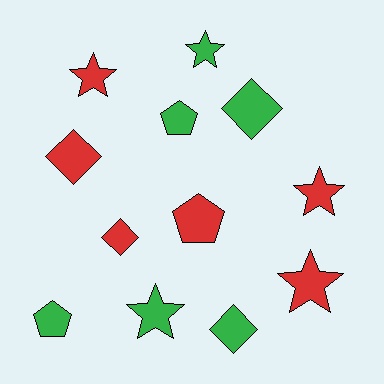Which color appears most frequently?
Red, with 6 objects.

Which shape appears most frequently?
Star, with 5 objects.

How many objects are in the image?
There are 12 objects.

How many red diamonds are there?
There are 2 red diamonds.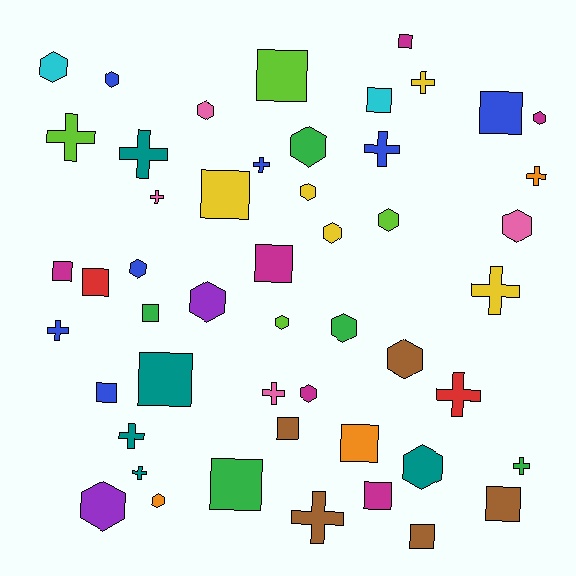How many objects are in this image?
There are 50 objects.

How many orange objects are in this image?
There are 3 orange objects.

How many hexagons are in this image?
There are 18 hexagons.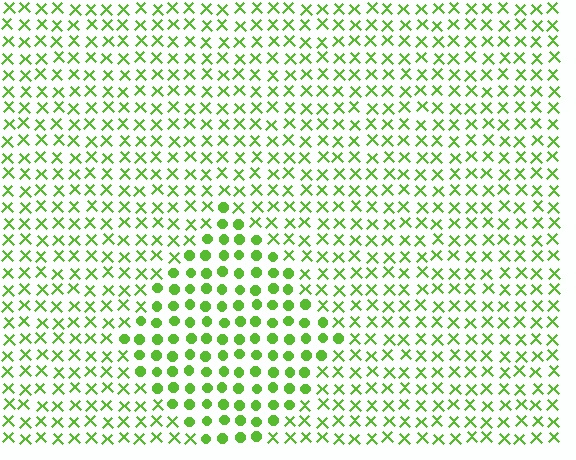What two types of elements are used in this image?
The image uses circles inside the diamond region and X marks outside it.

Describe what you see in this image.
The image is filled with small lime elements arranged in a uniform grid. A diamond-shaped region contains circles, while the surrounding area contains X marks. The boundary is defined purely by the change in element shape.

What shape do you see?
I see a diamond.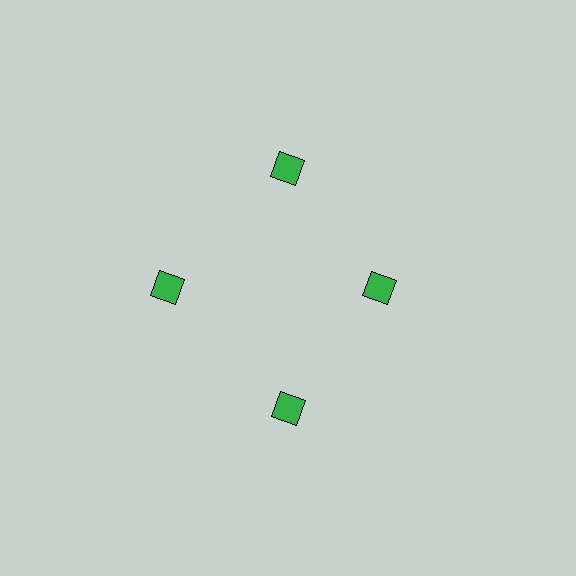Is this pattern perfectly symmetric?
No. The 4 green squares are arranged in a ring, but one element near the 3 o'clock position is pulled inward toward the center, breaking the 4-fold rotational symmetry.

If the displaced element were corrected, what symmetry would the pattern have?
It would have 4-fold rotational symmetry — the pattern would map onto itself every 90 degrees.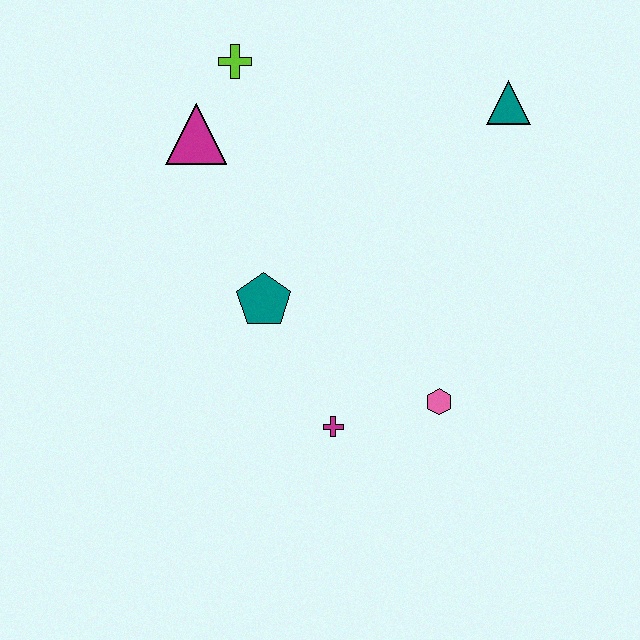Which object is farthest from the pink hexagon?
The lime cross is farthest from the pink hexagon.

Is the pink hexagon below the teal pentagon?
Yes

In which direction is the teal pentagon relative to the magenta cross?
The teal pentagon is above the magenta cross.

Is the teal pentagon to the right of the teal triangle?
No